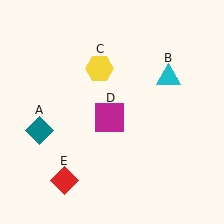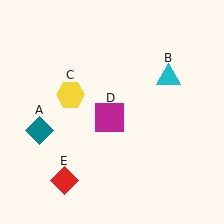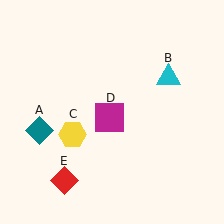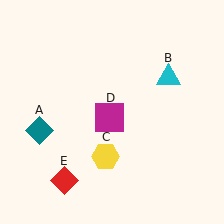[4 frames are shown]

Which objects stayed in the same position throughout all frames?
Teal diamond (object A) and cyan triangle (object B) and magenta square (object D) and red diamond (object E) remained stationary.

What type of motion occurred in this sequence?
The yellow hexagon (object C) rotated counterclockwise around the center of the scene.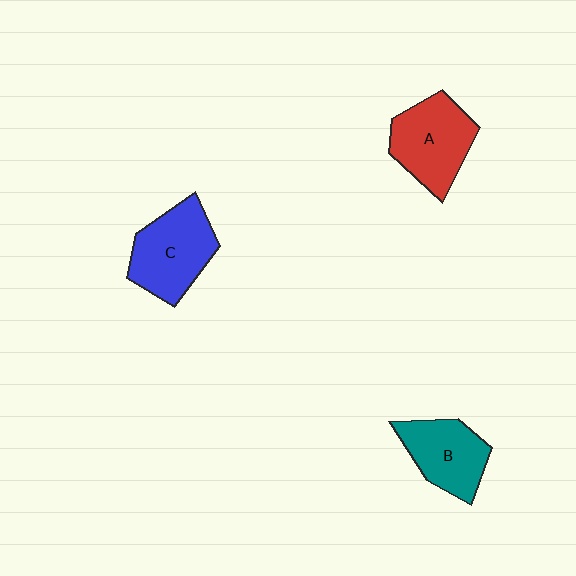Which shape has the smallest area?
Shape B (teal).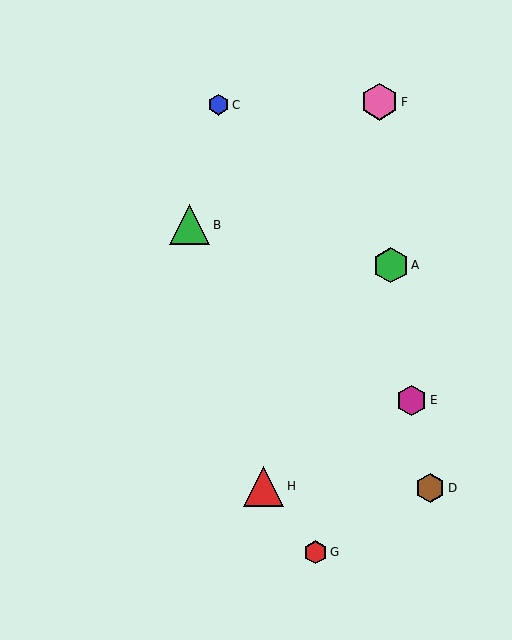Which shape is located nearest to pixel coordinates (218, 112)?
The blue hexagon (labeled C) at (218, 105) is nearest to that location.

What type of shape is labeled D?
Shape D is a brown hexagon.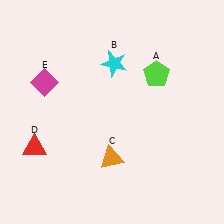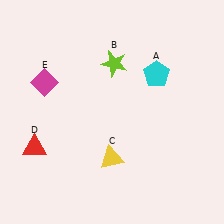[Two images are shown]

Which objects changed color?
A changed from lime to cyan. B changed from cyan to lime. C changed from orange to yellow.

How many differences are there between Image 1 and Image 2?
There are 3 differences between the two images.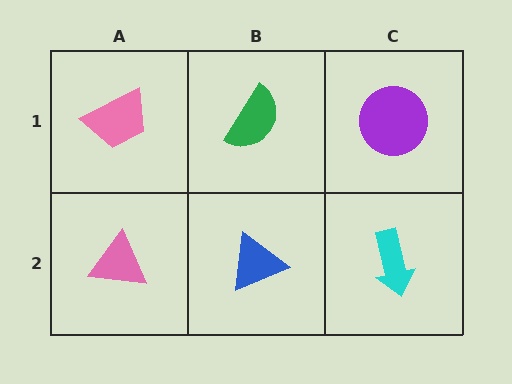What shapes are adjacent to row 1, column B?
A blue triangle (row 2, column B), a pink trapezoid (row 1, column A), a purple circle (row 1, column C).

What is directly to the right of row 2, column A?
A blue triangle.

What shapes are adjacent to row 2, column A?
A pink trapezoid (row 1, column A), a blue triangle (row 2, column B).